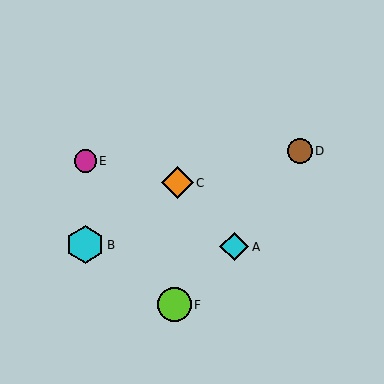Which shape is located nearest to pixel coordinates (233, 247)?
The cyan diamond (labeled A) at (234, 247) is nearest to that location.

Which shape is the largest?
The cyan hexagon (labeled B) is the largest.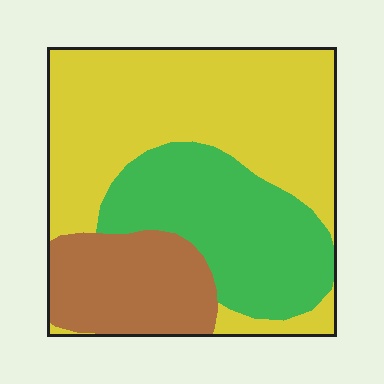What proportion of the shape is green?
Green covers 29% of the shape.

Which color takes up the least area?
Brown, at roughly 20%.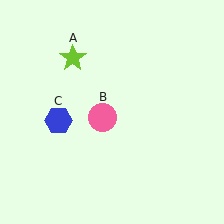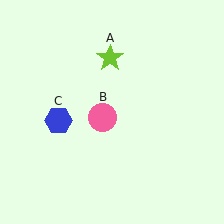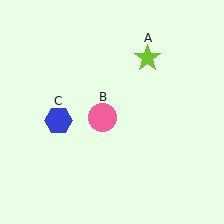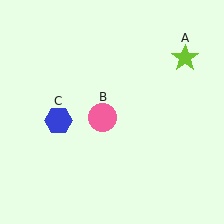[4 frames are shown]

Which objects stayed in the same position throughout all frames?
Pink circle (object B) and blue hexagon (object C) remained stationary.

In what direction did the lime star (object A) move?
The lime star (object A) moved right.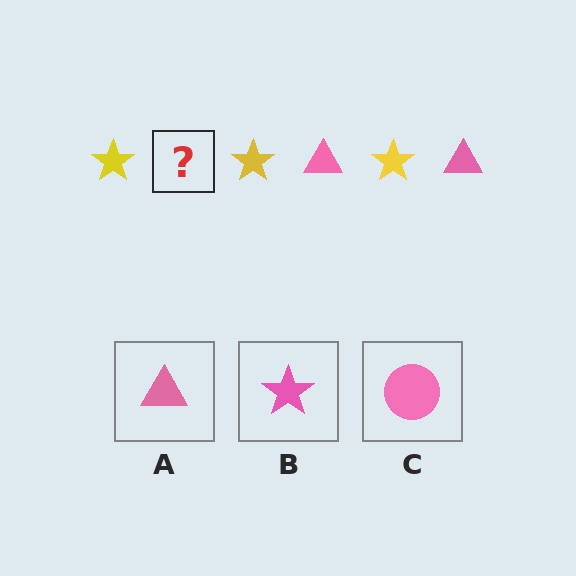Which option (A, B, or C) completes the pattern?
A.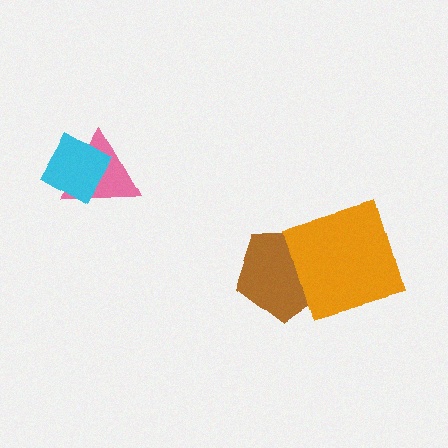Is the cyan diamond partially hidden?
No, no other shape covers it.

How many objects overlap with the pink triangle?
1 object overlaps with the pink triangle.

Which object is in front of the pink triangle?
The cyan diamond is in front of the pink triangle.